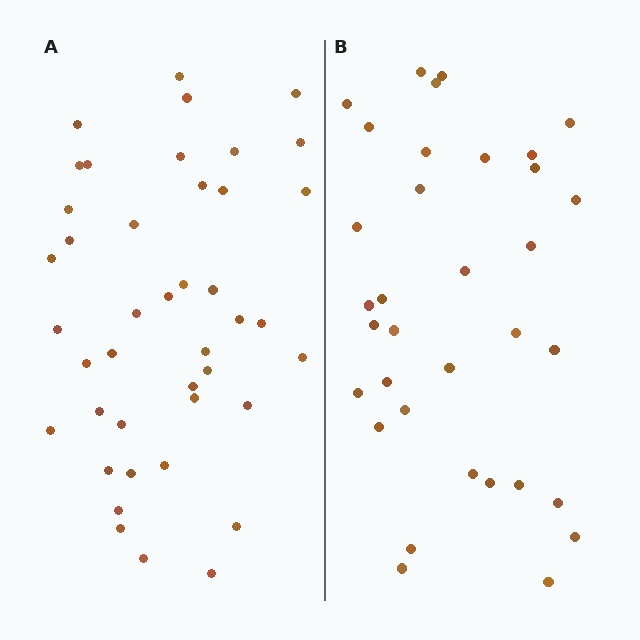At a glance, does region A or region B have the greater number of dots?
Region A (the left region) has more dots.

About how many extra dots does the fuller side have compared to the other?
Region A has roughly 8 or so more dots than region B.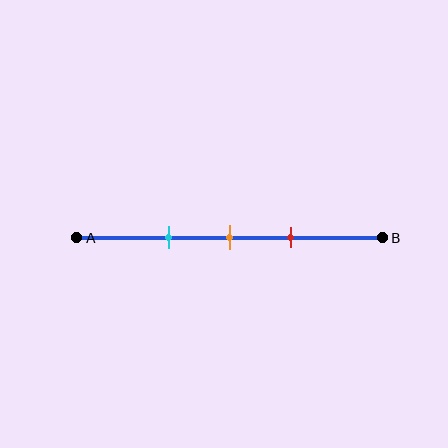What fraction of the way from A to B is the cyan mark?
The cyan mark is approximately 30% (0.3) of the way from A to B.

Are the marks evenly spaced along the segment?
Yes, the marks are approximately evenly spaced.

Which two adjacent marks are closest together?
The orange and red marks are the closest adjacent pair.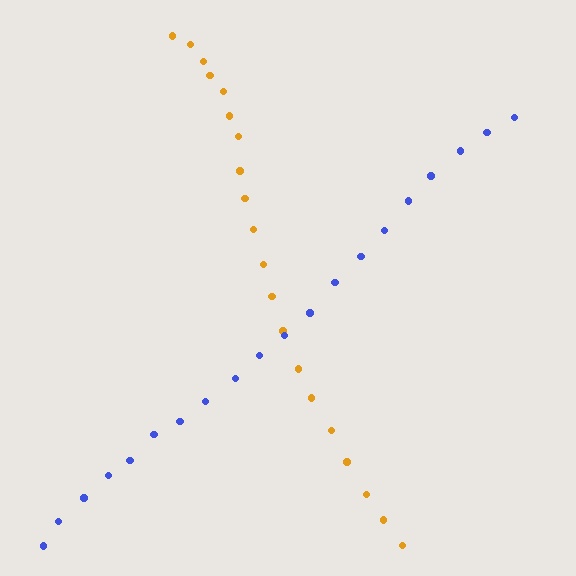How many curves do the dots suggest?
There are 2 distinct paths.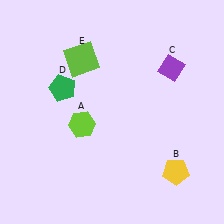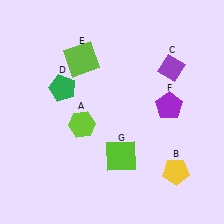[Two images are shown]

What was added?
A purple pentagon (F), a lime square (G) were added in Image 2.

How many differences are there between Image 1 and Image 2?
There are 2 differences between the two images.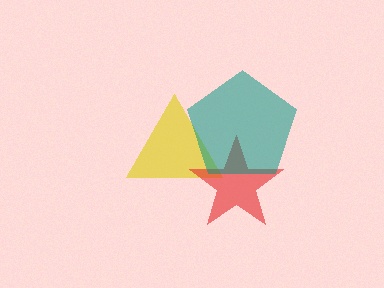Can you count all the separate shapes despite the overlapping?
Yes, there are 3 separate shapes.